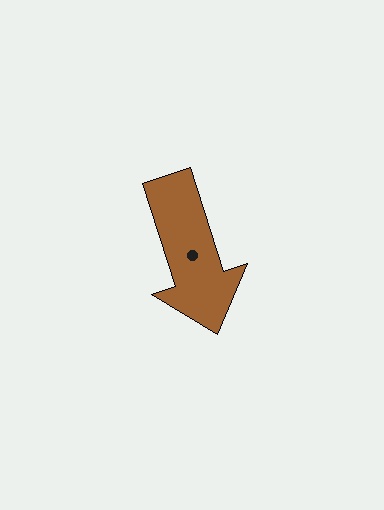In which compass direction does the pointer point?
South.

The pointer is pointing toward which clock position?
Roughly 5 o'clock.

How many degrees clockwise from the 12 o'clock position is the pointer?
Approximately 162 degrees.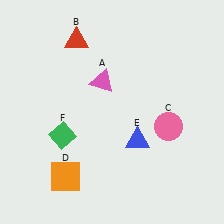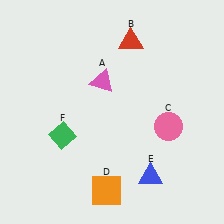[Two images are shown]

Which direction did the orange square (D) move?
The orange square (D) moved right.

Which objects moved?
The objects that moved are: the red triangle (B), the orange square (D), the blue triangle (E).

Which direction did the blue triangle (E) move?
The blue triangle (E) moved down.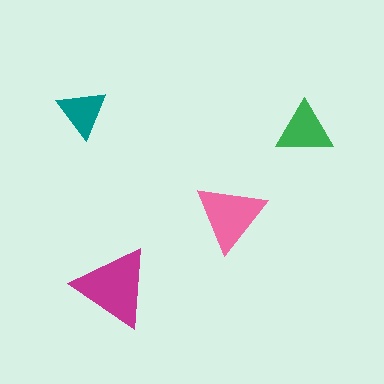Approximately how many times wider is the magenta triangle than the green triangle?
About 1.5 times wider.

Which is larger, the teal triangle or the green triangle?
The green one.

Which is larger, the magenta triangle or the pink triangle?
The magenta one.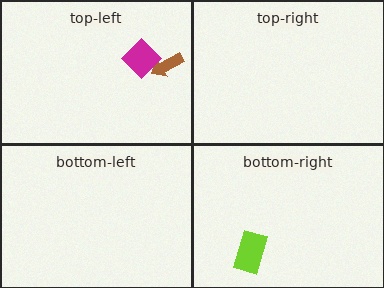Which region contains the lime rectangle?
The bottom-right region.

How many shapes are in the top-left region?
2.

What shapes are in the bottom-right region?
The lime rectangle.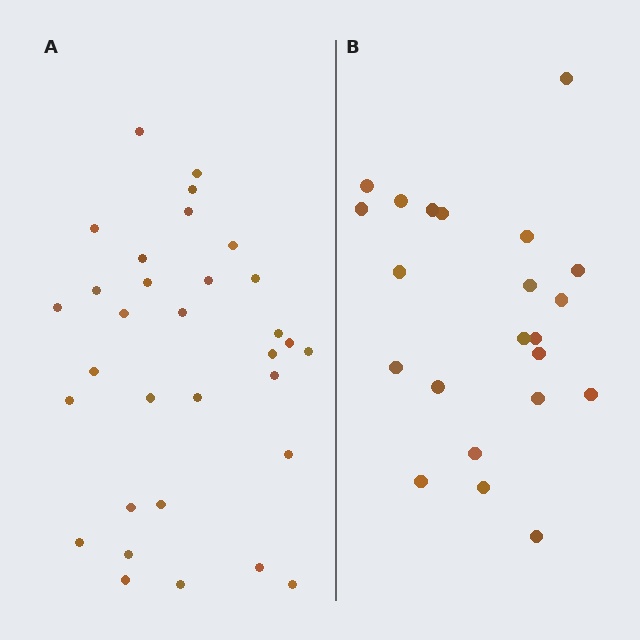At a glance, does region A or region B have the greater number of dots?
Region A (the left region) has more dots.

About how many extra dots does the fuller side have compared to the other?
Region A has roughly 10 or so more dots than region B.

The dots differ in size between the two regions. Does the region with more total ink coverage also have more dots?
No. Region B has more total ink coverage because its dots are larger, but region A actually contains more individual dots. Total area can be misleading — the number of items is what matters here.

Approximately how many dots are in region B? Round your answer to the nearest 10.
About 20 dots. (The exact count is 22, which rounds to 20.)